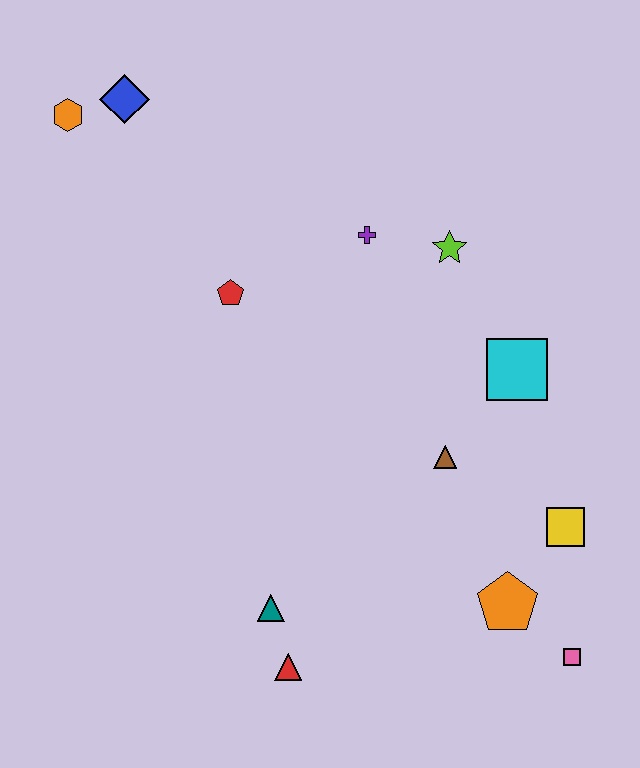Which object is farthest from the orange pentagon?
The orange hexagon is farthest from the orange pentagon.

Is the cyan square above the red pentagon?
No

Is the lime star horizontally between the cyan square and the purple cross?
Yes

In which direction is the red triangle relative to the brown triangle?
The red triangle is below the brown triangle.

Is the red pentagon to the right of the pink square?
No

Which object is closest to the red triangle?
The teal triangle is closest to the red triangle.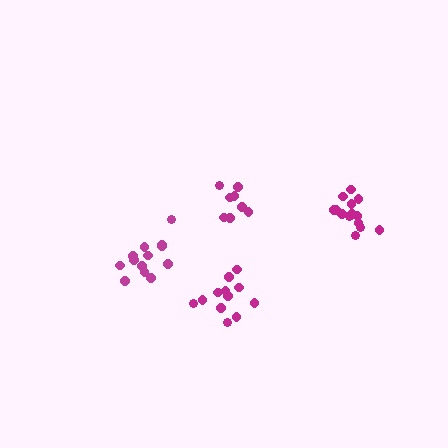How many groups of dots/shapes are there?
There are 4 groups.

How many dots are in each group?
Group 1: 12 dots, Group 2: 8 dots, Group 3: 13 dots, Group 4: 14 dots (47 total).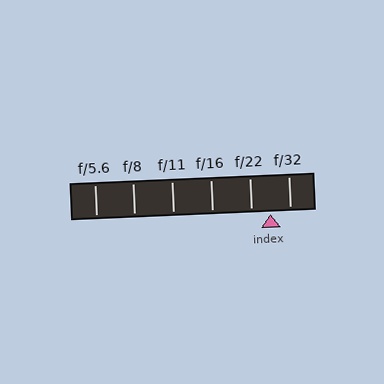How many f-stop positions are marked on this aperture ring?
There are 6 f-stop positions marked.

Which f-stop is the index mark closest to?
The index mark is closest to f/22.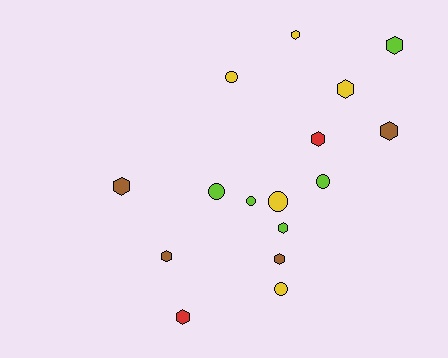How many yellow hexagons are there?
There are 2 yellow hexagons.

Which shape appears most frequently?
Hexagon, with 10 objects.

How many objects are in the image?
There are 16 objects.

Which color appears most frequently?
Lime, with 5 objects.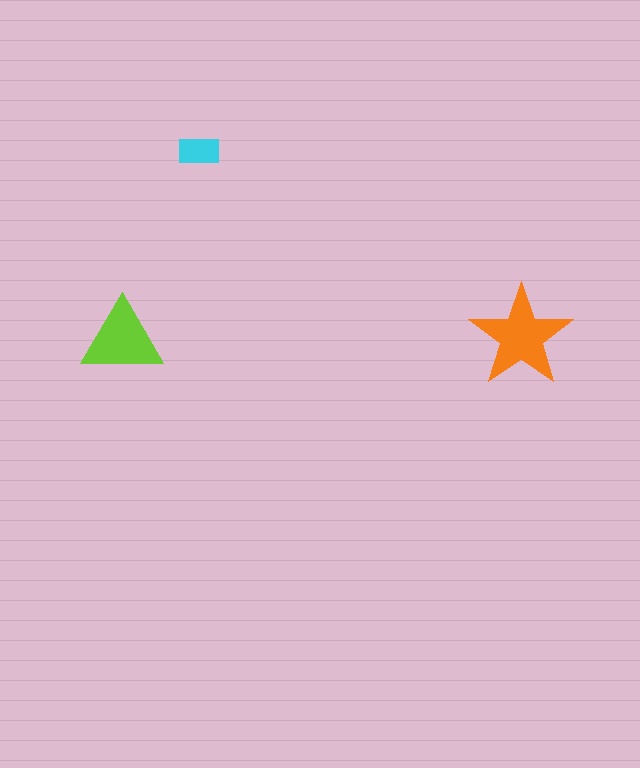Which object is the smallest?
The cyan rectangle.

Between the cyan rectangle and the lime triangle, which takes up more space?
The lime triangle.